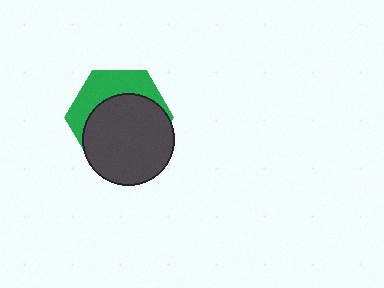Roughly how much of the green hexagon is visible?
A small part of it is visible (roughly 36%).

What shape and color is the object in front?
The object in front is a dark gray circle.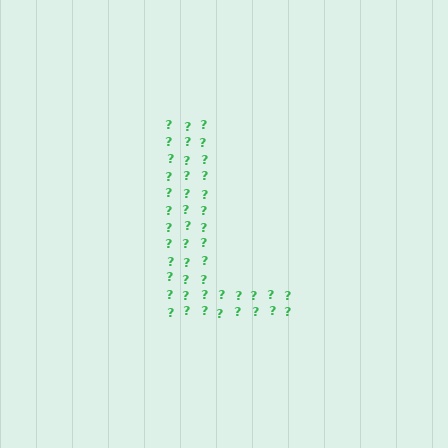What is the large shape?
The large shape is the letter L.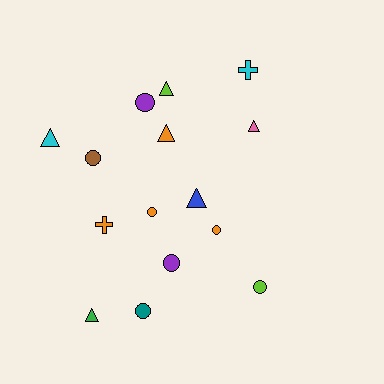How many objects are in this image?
There are 15 objects.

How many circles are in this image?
There are 7 circles.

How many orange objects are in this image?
There are 4 orange objects.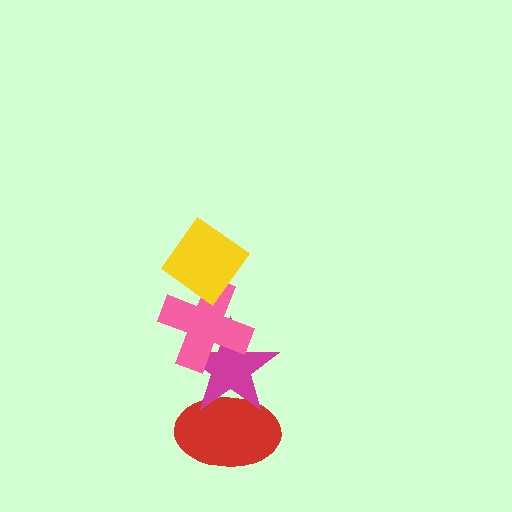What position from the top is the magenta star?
The magenta star is 3rd from the top.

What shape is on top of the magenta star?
The pink cross is on top of the magenta star.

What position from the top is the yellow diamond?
The yellow diamond is 1st from the top.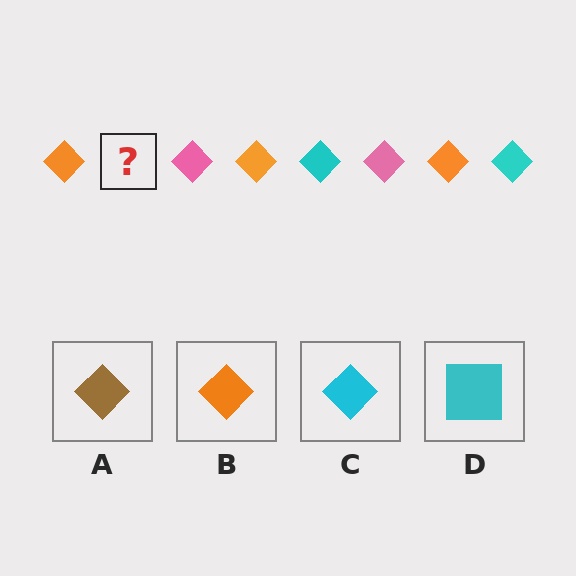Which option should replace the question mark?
Option C.